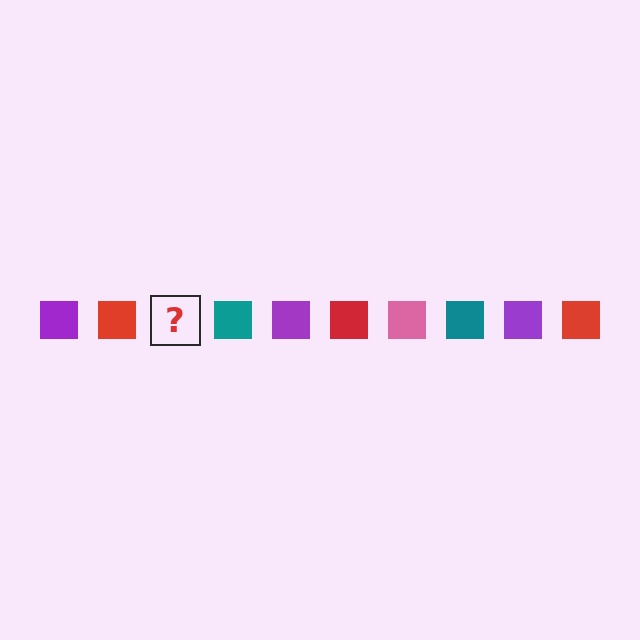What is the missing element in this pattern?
The missing element is a pink square.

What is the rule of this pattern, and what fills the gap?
The rule is that the pattern cycles through purple, red, pink, teal squares. The gap should be filled with a pink square.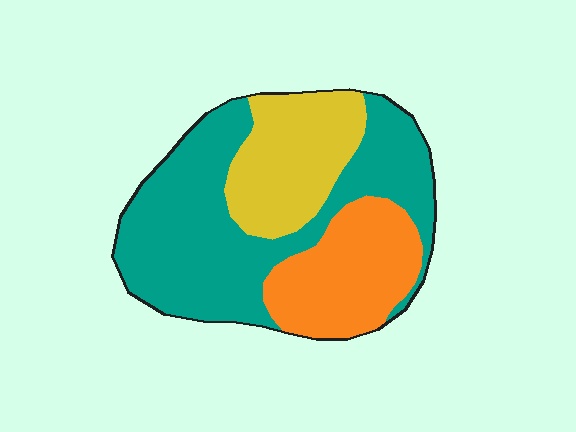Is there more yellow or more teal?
Teal.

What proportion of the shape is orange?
Orange takes up less than a quarter of the shape.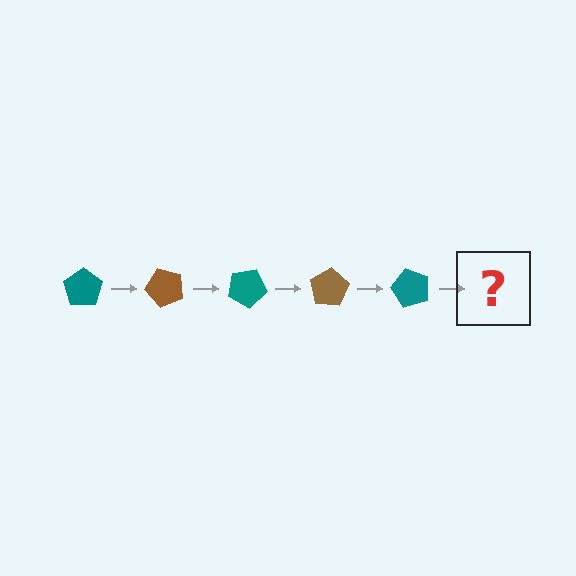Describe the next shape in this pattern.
It should be a brown pentagon, rotated 250 degrees from the start.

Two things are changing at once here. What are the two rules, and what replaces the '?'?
The two rules are that it rotates 50 degrees each step and the color cycles through teal and brown. The '?' should be a brown pentagon, rotated 250 degrees from the start.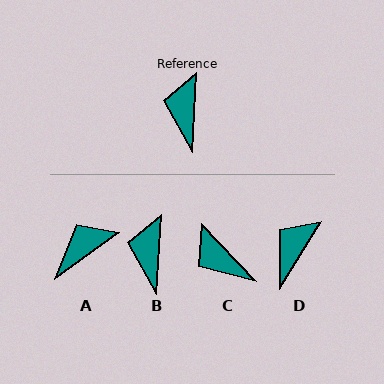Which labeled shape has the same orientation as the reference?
B.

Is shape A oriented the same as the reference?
No, it is off by about 51 degrees.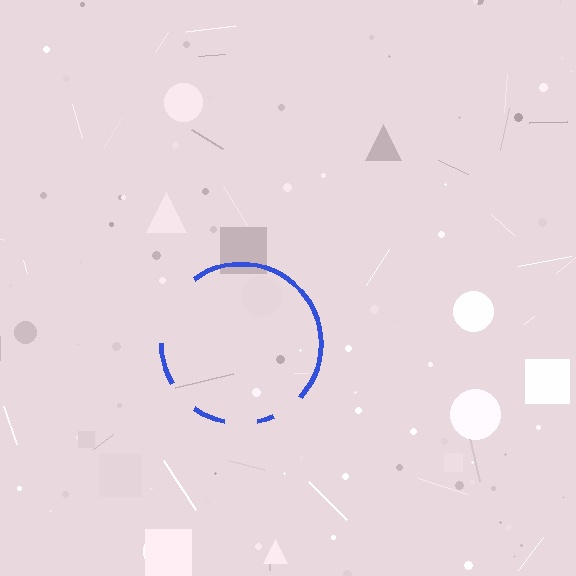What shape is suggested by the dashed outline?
The dashed outline suggests a circle.